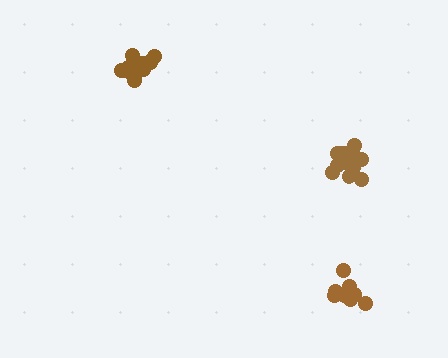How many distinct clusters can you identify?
There are 3 distinct clusters.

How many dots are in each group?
Group 1: 13 dots, Group 2: 13 dots, Group 3: 10 dots (36 total).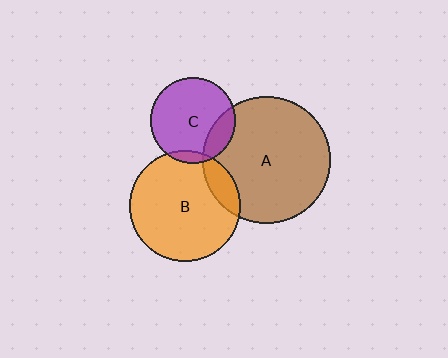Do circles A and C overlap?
Yes.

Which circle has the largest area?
Circle A (brown).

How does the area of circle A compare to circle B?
Approximately 1.3 times.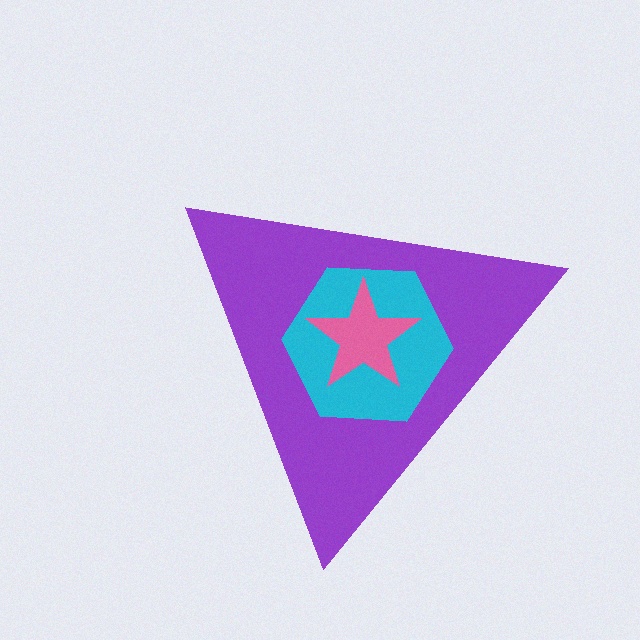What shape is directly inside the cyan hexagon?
The pink star.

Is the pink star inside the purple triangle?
Yes.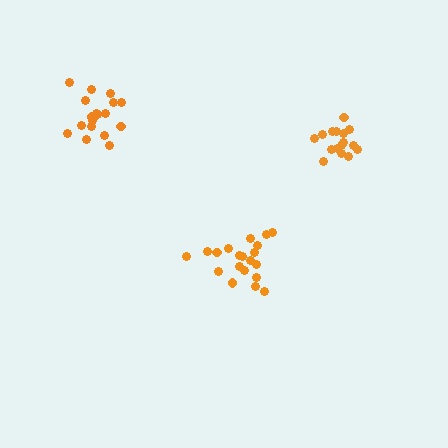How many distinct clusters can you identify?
There are 3 distinct clusters.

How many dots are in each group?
Group 1: 20 dots, Group 2: 16 dots, Group 3: 19 dots (55 total).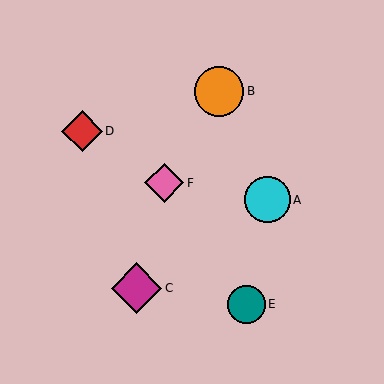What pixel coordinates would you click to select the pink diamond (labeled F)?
Click at (164, 183) to select the pink diamond F.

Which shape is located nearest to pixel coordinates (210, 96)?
The orange circle (labeled B) at (219, 91) is nearest to that location.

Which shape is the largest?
The magenta diamond (labeled C) is the largest.